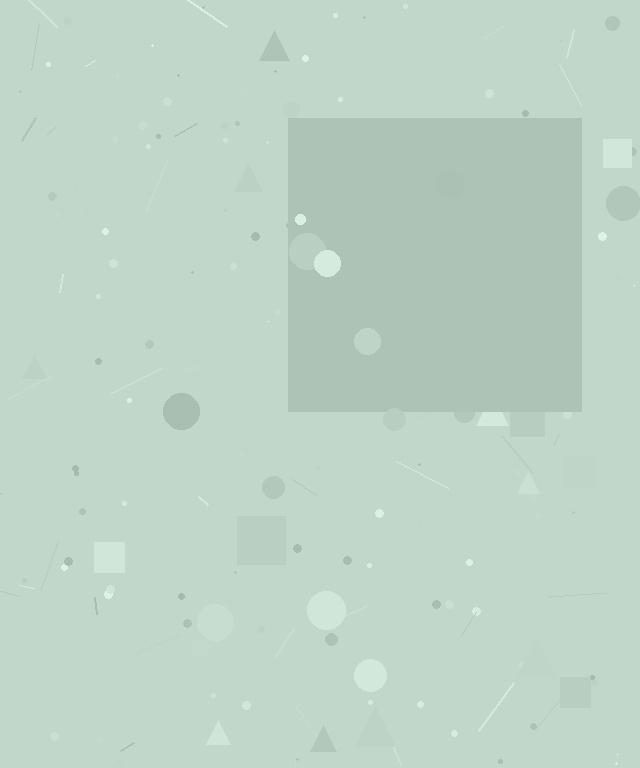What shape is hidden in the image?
A square is hidden in the image.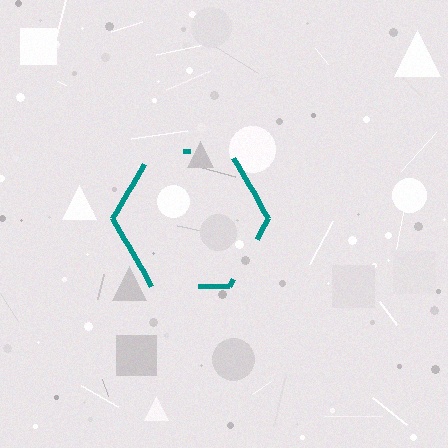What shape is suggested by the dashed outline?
The dashed outline suggests a hexagon.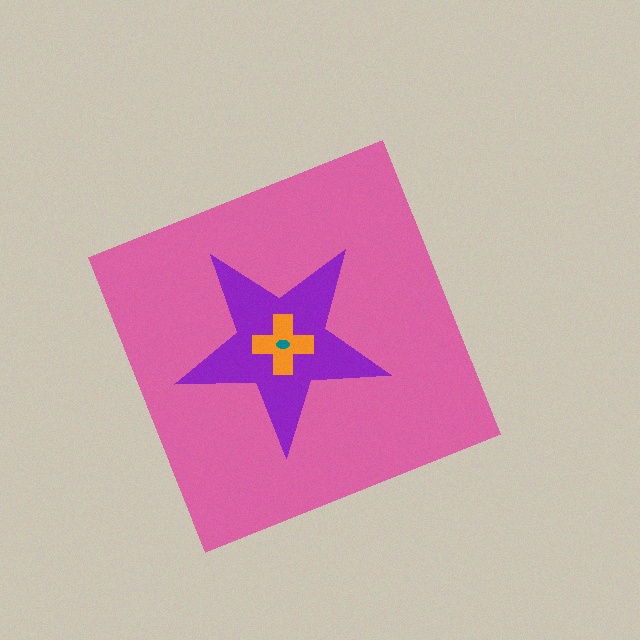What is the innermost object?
The teal ellipse.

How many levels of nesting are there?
4.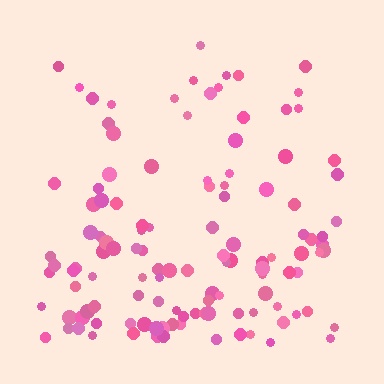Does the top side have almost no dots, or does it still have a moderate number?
Still a moderate number, just noticeably fewer than the bottom.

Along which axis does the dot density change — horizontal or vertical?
Vertical.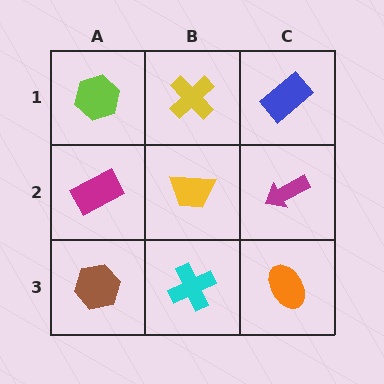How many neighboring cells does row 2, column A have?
3.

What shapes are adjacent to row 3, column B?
A yellow trapezoid (row 2, column B), a brown hexagon (row 3, column A), an orange ellipse (row 3, column C).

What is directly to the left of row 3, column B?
A brown hexagon.